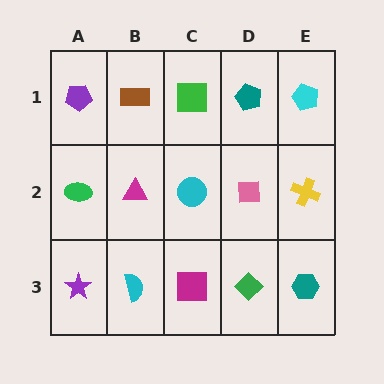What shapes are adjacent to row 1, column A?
A green ellipse (row 2, column A), a brown rectangle (row 1, column B).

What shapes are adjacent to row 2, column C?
A green square (row 1, column C), a magenta square (row 3, column C), a magenta triangle (row 2, column B), a pink square (row 2, column D).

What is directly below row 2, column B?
A cyan semicircle.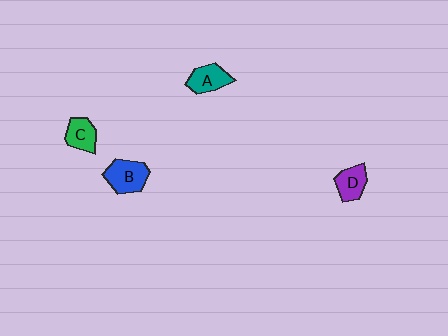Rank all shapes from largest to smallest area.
From largest to smallest: B (blue), A (teal), D (purple), C (green).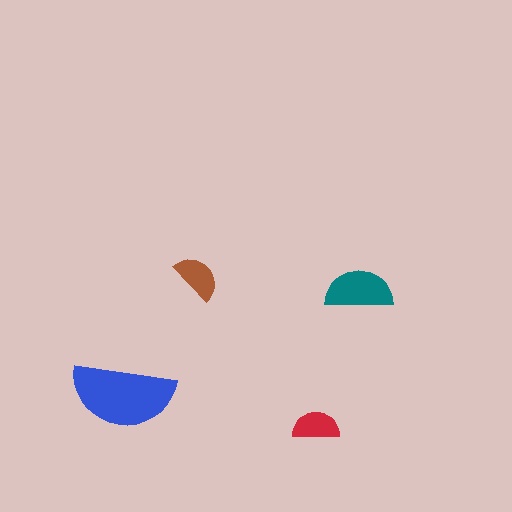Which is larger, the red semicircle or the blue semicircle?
The blue one.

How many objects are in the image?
There are 4 objects in the image.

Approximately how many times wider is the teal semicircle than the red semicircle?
About 1.5 times wider.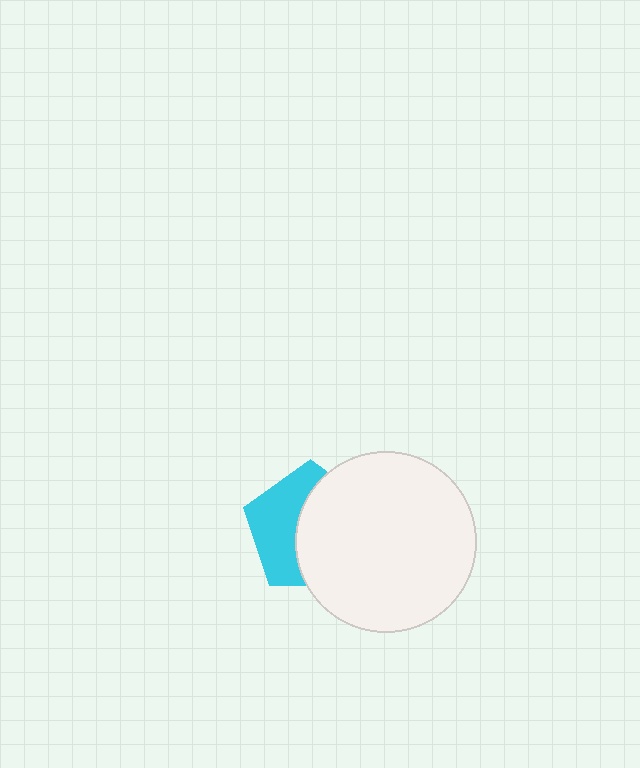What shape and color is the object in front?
The object in front is a white circle.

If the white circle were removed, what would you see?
You would see the complete cyan pentagon.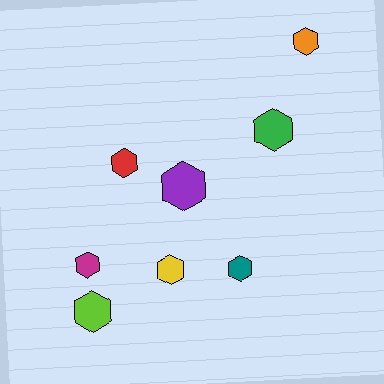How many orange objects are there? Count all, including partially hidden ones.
There is 1 orange object.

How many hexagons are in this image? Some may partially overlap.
There are 8 hexagons.